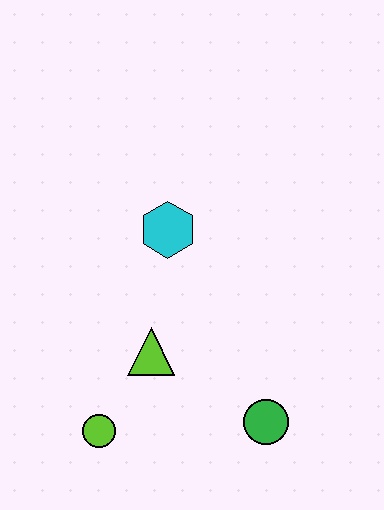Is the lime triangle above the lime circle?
Yes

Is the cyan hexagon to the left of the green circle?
Yes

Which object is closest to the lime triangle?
The lime circle is closest to the lime triangle.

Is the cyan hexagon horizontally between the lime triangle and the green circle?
Yes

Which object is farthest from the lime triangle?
The green circle is farthest from the lime triangle.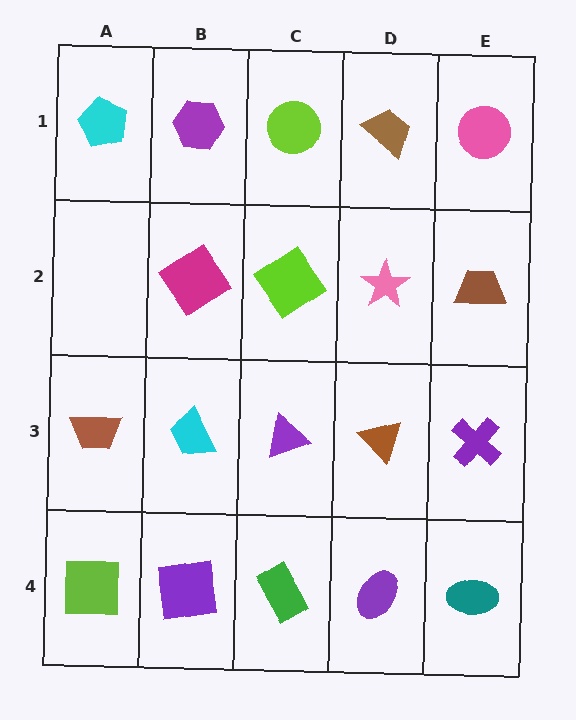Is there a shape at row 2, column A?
No, that cell is empty.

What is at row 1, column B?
A purple hexagon.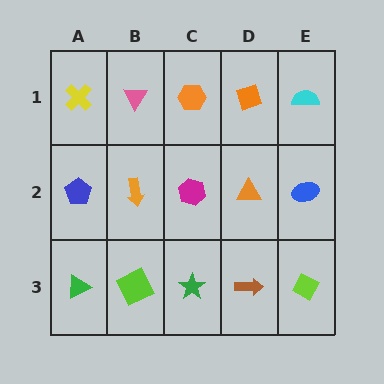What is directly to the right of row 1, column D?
A cyan semicircle.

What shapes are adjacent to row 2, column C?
An orange hexagon (row 1, column C), a green star (row 3, column C), an orange arrow (row 2, column B), an orange triangle (row 2, column D).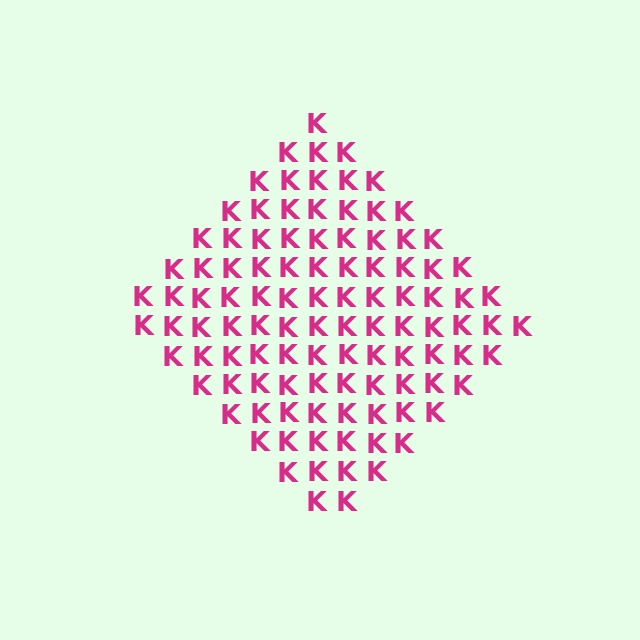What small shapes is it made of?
It is made of small letter K's.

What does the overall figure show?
The overall figure shows a diamond.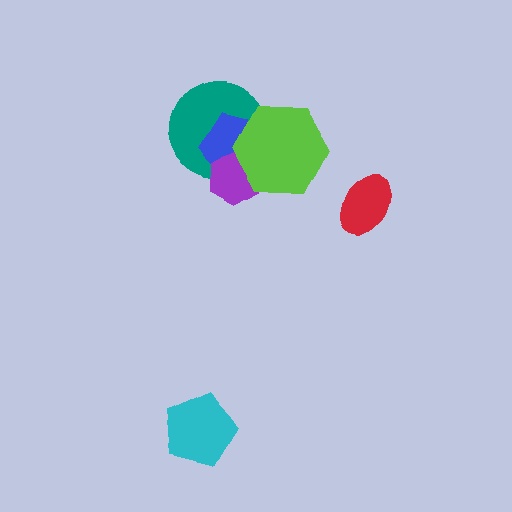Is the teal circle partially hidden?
Yes, it is partially covered by another shape.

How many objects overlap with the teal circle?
3 objects overlap with the teal circle.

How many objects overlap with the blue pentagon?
3 objects overlap with the blue pentagon.